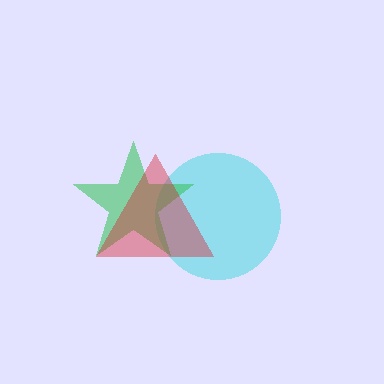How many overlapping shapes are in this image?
There are 3 overlapping shapes in the image.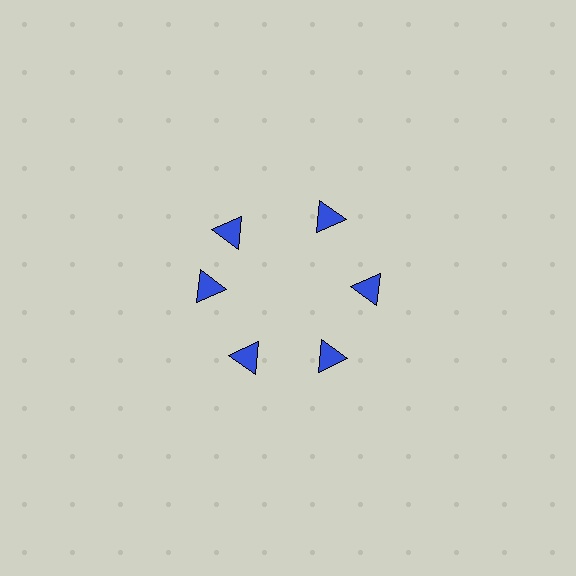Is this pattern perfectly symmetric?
No. The 6 blue triangles are arranged in a ring, but one element near the 11 o'clock position is rotated out of alignment along the ring, breaking the 6-fold rotational symmetry.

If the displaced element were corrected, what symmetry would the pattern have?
It would have 6-fold rotational symmetry — the pattern would map onto itself every 60 degrees.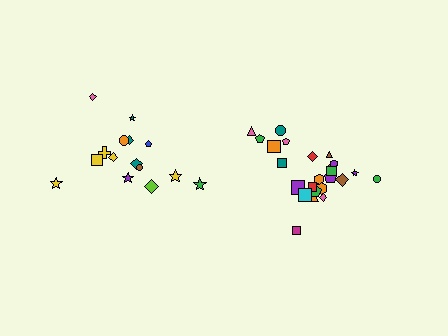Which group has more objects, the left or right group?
The right group.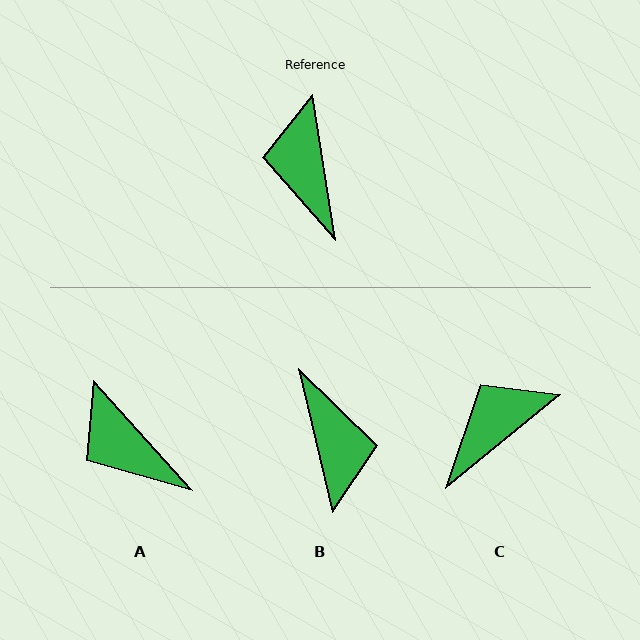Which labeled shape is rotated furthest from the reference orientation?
B, about 176 degrees away.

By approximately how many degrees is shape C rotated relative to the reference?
Approximately 60 degrees clockwise.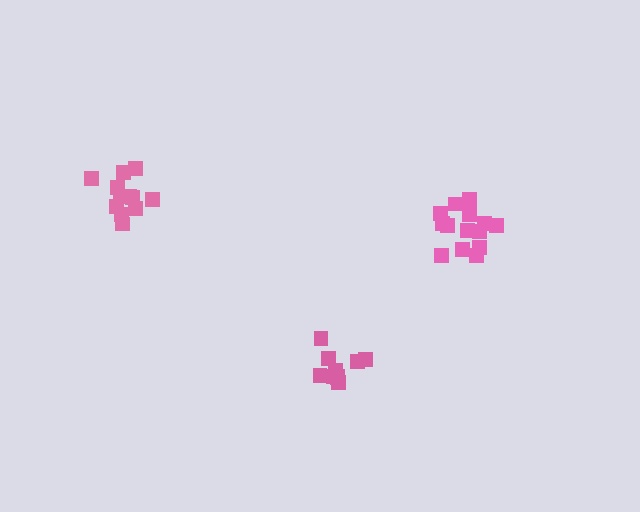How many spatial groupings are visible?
There are 3 spatial groupings.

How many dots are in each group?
Group 1: 14 dots, Group 2: 10 dots, Group 3: 12 dots (36 total).